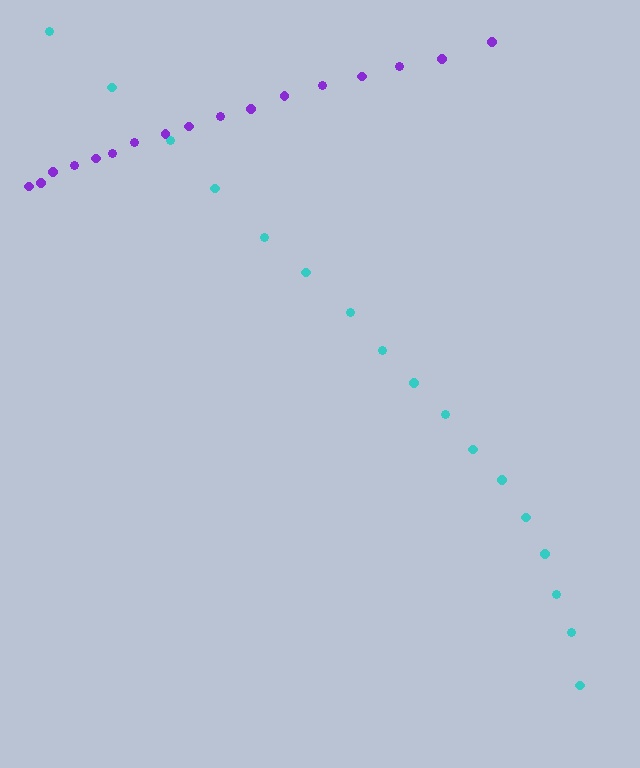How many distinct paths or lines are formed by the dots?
There are 2 distinct paths.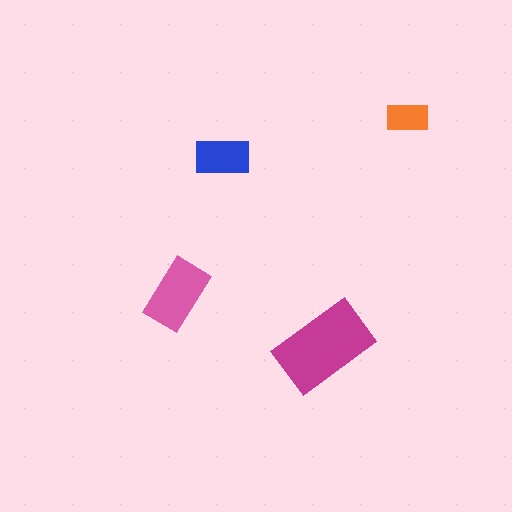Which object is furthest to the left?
The pink rectangle is leftmost.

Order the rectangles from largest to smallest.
the magenta one, the pink one, the blue one, the orange one.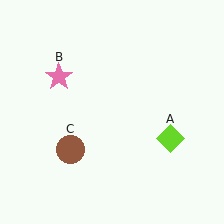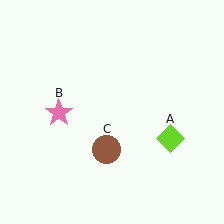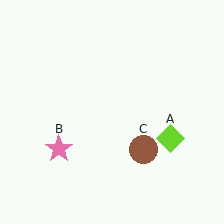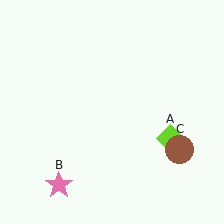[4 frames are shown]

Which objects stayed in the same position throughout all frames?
Lime diamond (object A) remained stationary.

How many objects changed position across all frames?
2 objects changed position: pink star (object B), brown circle (object C).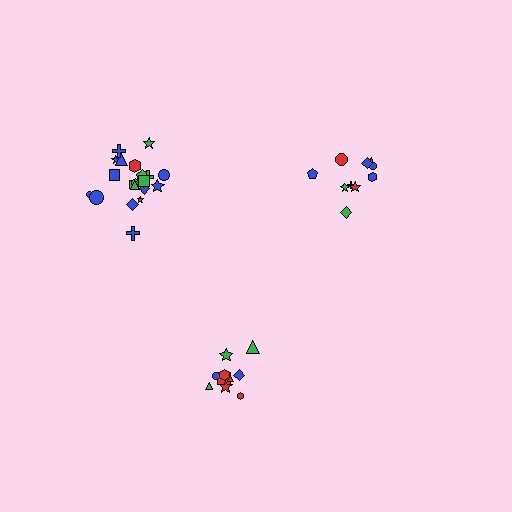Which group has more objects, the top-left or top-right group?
The top-left group.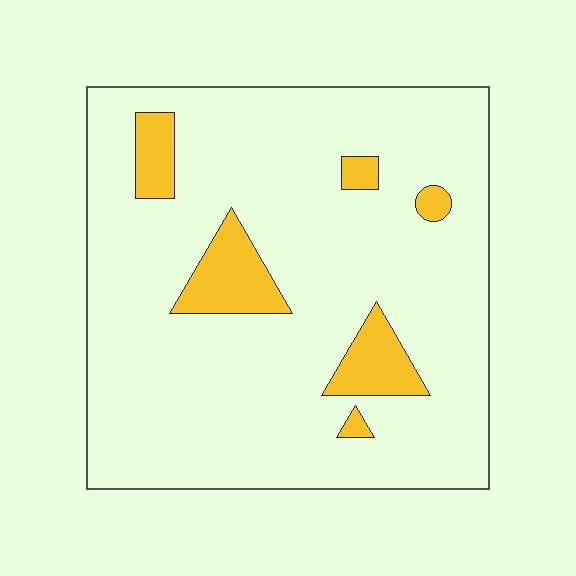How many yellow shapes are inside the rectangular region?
6.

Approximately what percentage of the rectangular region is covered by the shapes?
Approximately 10%.